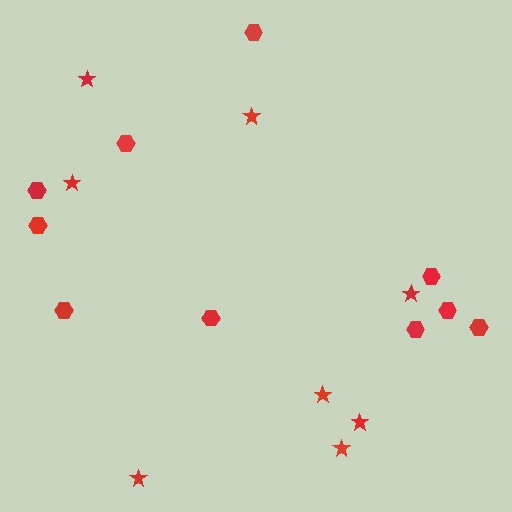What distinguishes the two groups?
There are 2 groups: one group of stars (8) and one group of hexagons (10).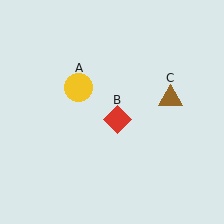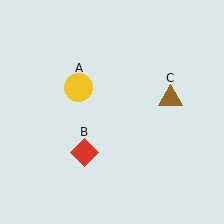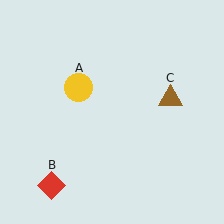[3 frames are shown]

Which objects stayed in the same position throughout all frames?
Yellow circle (object A) and brown triangle (object C) remained stationary.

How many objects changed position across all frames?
1 object changed position: red diamond (object B).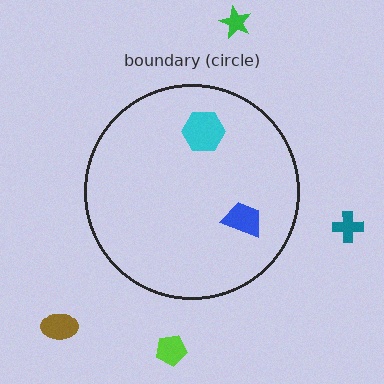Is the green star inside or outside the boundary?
Outside.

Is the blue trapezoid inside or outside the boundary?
Inside.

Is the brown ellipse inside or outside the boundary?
Outside.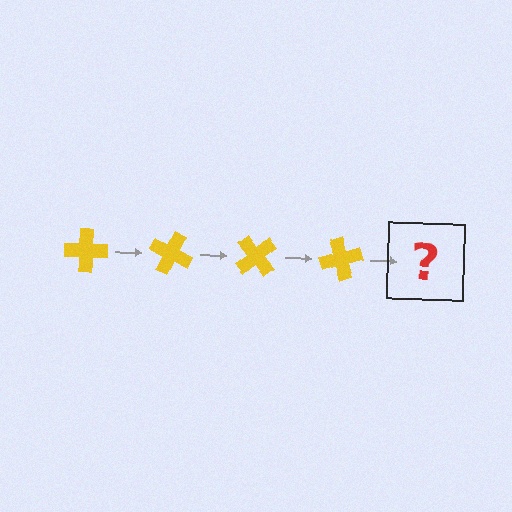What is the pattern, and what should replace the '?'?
The pattern is that the cross rotates 25 degrees each step. The '?' should be a yellow cross rotated 100 degrees.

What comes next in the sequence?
The next element should be a yellow cross rotated 100 degrees.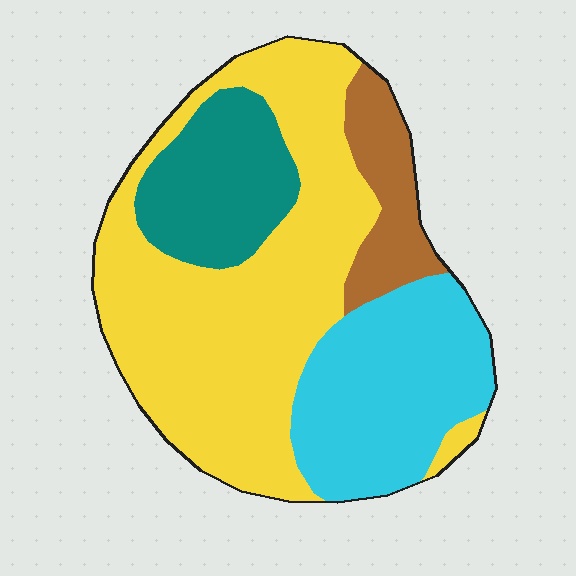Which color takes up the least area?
Brown, at roughly 10%.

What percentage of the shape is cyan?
Cyan covers roughly 25% of the shape.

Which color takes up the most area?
Yellow, at roughly 50%.